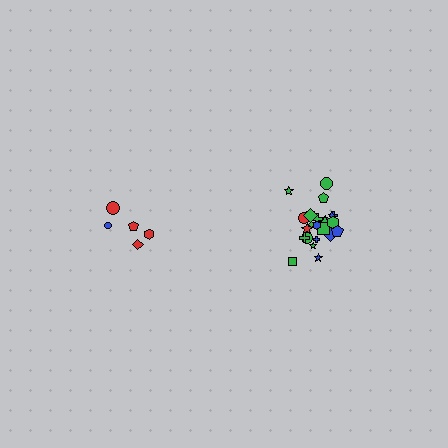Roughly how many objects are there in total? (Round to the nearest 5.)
Roughly 30 objects in total.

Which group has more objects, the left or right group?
The right group.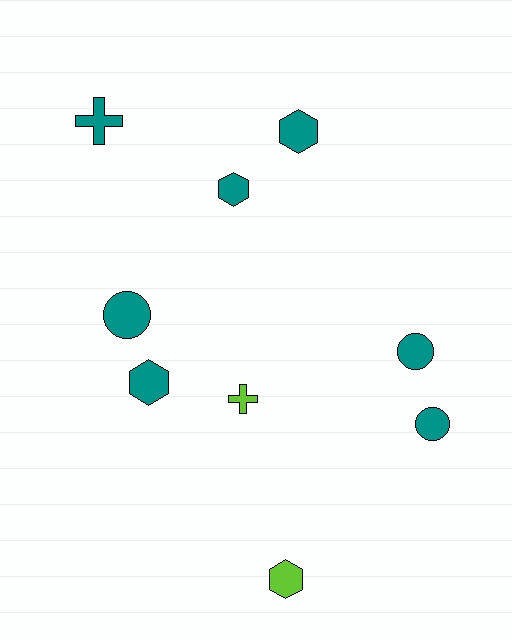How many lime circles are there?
There are no lime circles.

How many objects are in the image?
There are 9 objects.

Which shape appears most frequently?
Hexagon, with 4 objects.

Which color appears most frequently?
Teal, with 7 objects.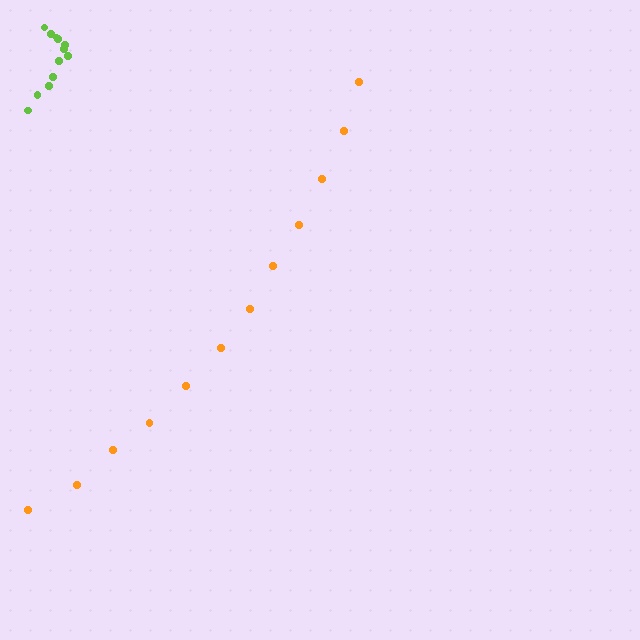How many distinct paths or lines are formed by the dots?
There are 2 distinct paths.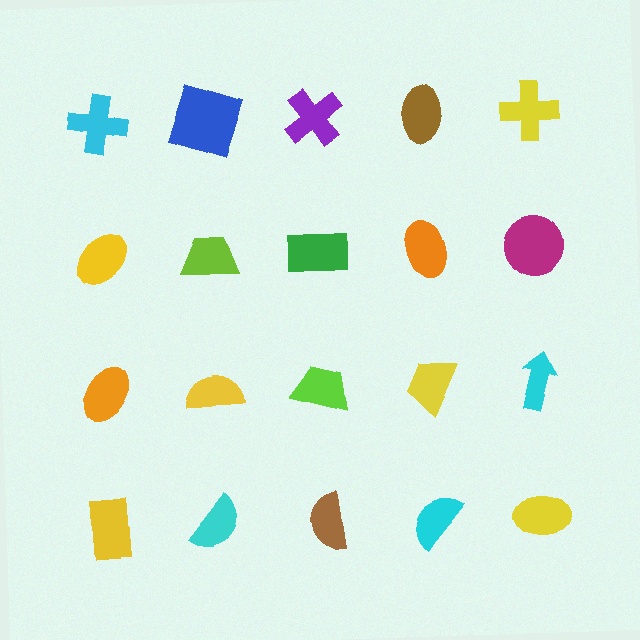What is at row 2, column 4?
An orange ellipse.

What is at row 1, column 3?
A purple cross.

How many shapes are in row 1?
5 shapes.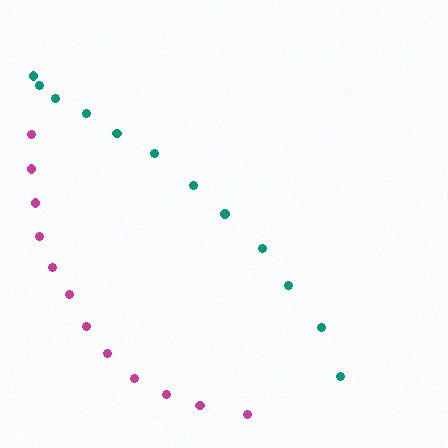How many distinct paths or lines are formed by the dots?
There are 2 distinct paths.